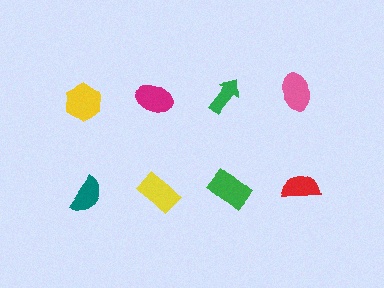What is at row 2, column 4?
A red semicircle.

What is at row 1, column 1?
A yellow hexagon.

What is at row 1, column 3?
A green arrow.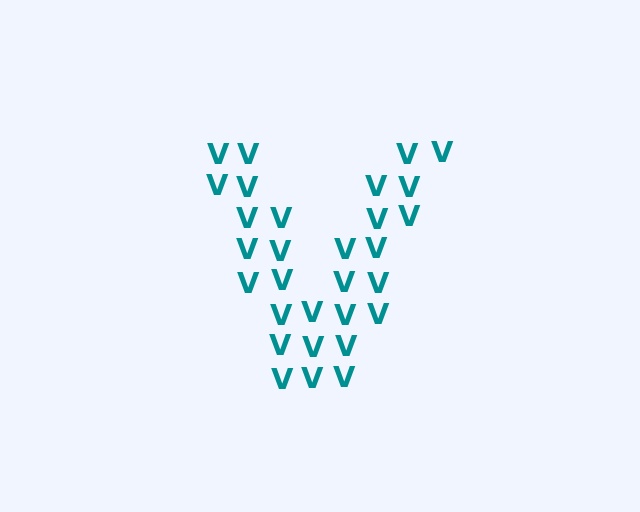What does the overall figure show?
The overall figure shows the letter V.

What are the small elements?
The small elements are letter V's.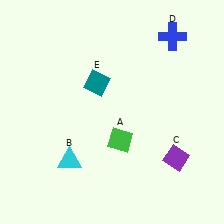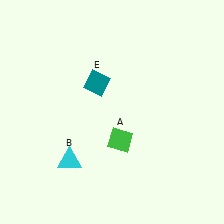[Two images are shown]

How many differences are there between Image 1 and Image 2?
There are 2 differences between the two images.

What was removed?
The purple diamond (C), the blue cross (D) were removed in Image 2.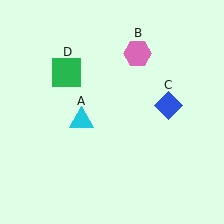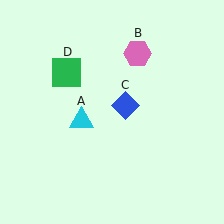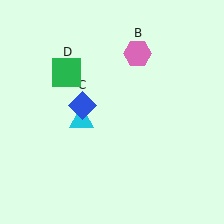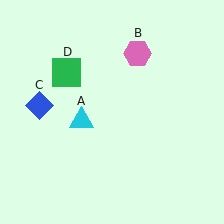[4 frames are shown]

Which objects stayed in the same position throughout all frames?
Cyan triangle (object A) and pink hexagon (object B) and green square (object D) remained stationary.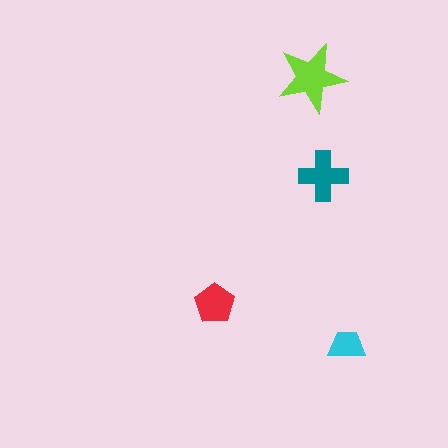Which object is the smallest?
The cyan trapezoid.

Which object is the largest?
The lime star.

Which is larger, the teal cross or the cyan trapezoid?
The teal cross.